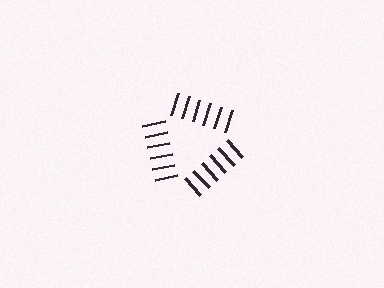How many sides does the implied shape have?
3 sides — the line-ends trace a triangle.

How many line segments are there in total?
18 — 6 along each of the 3 edges.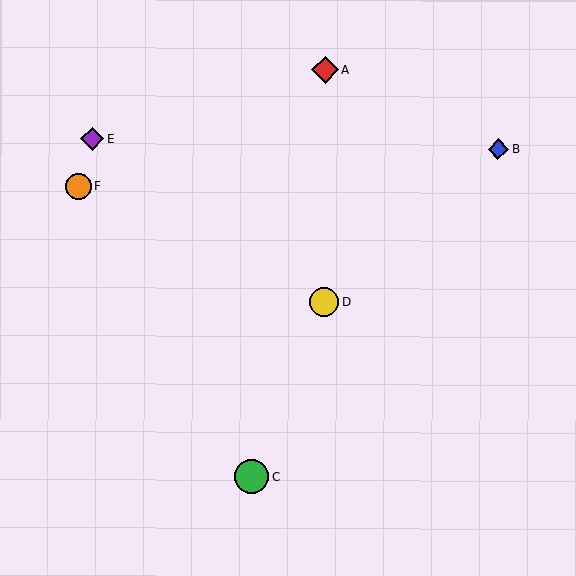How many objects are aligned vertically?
2 objects (A, D) are aligned vertically.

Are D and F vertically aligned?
No, D is at x≈324 and F is at x≈79.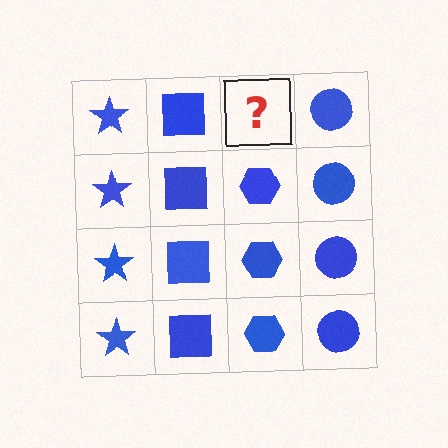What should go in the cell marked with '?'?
The missing cell should contain a blue hexagon.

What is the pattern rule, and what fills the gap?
The rule is that each column has a consistent shape. The gap should be filled with a blue hexagon.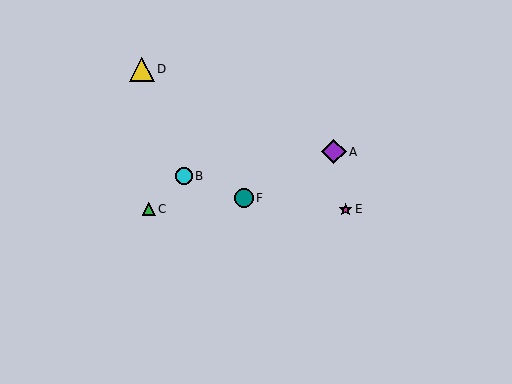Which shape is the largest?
The purple diamond (labeled A) is the largest.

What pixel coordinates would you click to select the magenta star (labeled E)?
Click at (346, 209) to select the magenta star E.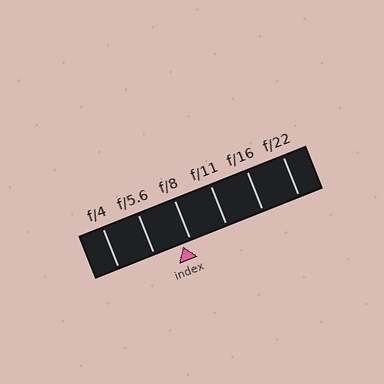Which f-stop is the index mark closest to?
The index mark is closest to f/8.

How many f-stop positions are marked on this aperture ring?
There are 6 f-stop positions marked.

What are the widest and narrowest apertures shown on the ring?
The widest aperture shown is f/4 and the narrowest is f/22.